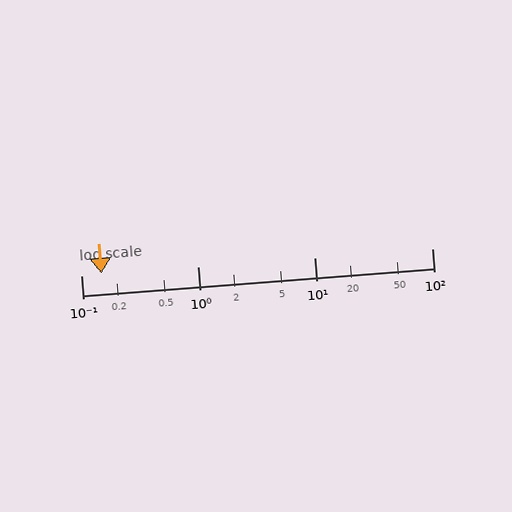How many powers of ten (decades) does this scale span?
The scale spans 3 decades, from 0.1 to 100.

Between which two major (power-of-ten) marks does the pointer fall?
The pointer is between 0.1 and 1.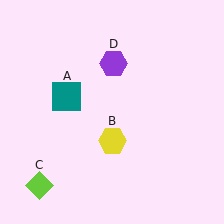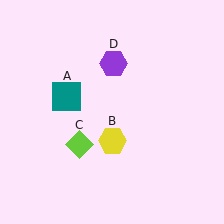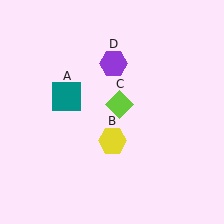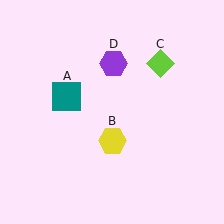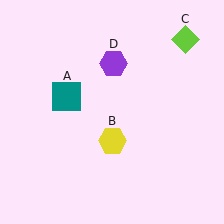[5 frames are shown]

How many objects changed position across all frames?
1 object changed position: lime diamond (object C).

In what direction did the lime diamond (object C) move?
The lime diamond (object C) moved up and to the right.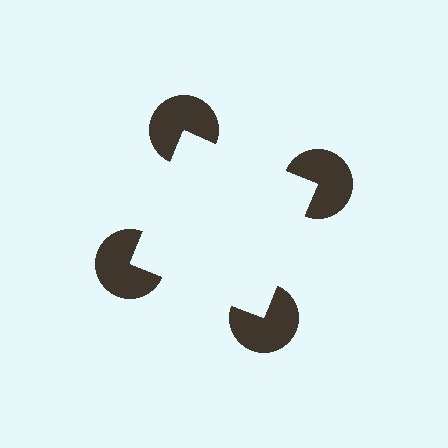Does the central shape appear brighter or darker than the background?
It typically appears slightly brighter than the background, even though no actual brightness change is drawn.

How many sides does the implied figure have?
4 sides.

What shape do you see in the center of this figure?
An illusory square — its edges are inferred from the aligned wedge cuts in the pac-man discs, not physically drawn.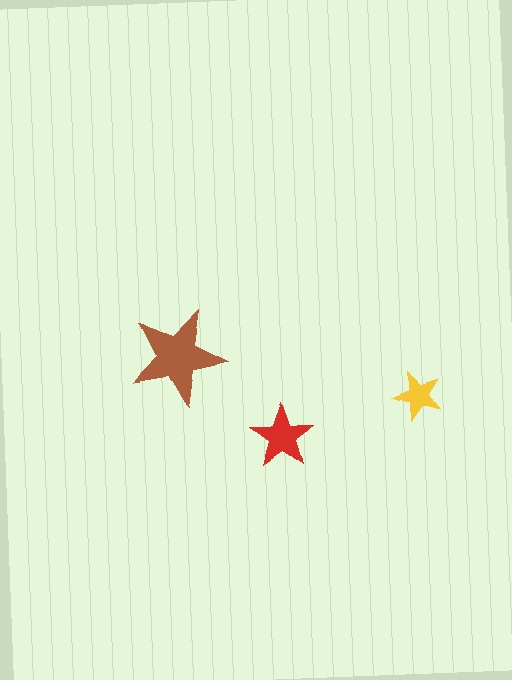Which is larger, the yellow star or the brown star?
The brown one.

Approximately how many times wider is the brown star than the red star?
About 1.5 times wider.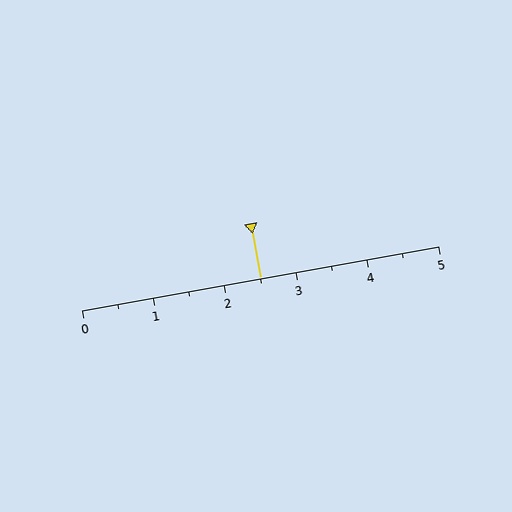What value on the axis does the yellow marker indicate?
The marker indicates approximately 2.5.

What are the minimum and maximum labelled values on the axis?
The axis runs from 0 to 5.